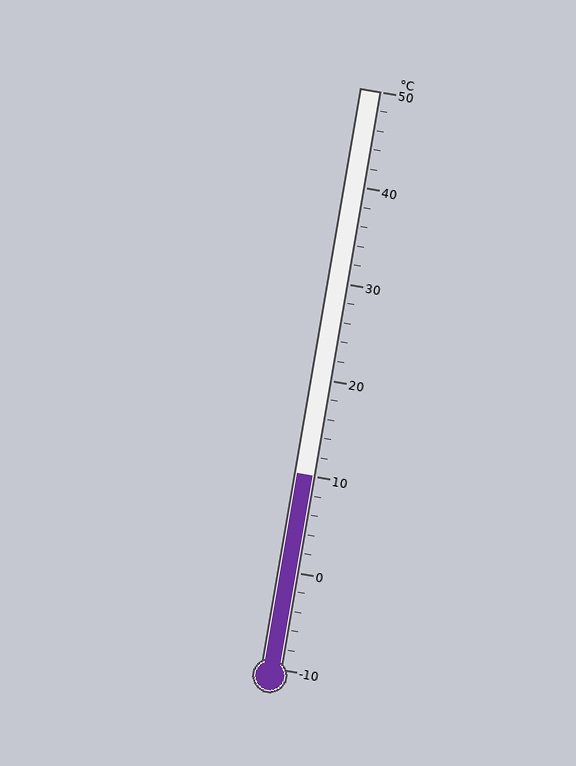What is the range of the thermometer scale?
The thermometer scale ranges from -10°C to 50°C.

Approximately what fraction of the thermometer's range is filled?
The thermometer is filled to approximately 35% of its range.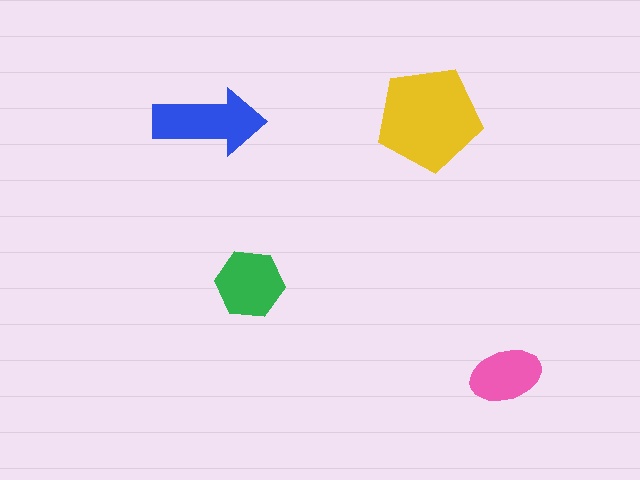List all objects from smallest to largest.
The pink ellipse, the green hexagon, the blue arrow, the yellow pentagon.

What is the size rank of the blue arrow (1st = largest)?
2nd.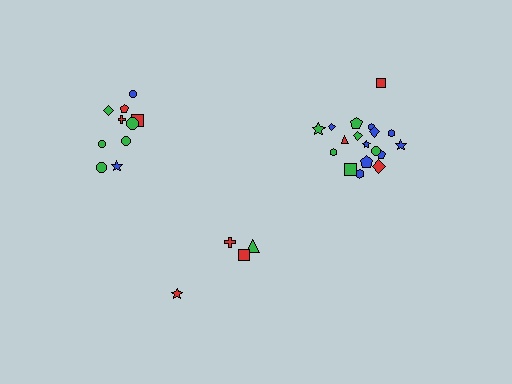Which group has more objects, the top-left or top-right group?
The top-right group.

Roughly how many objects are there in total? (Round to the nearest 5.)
Roughly 30 objects in total.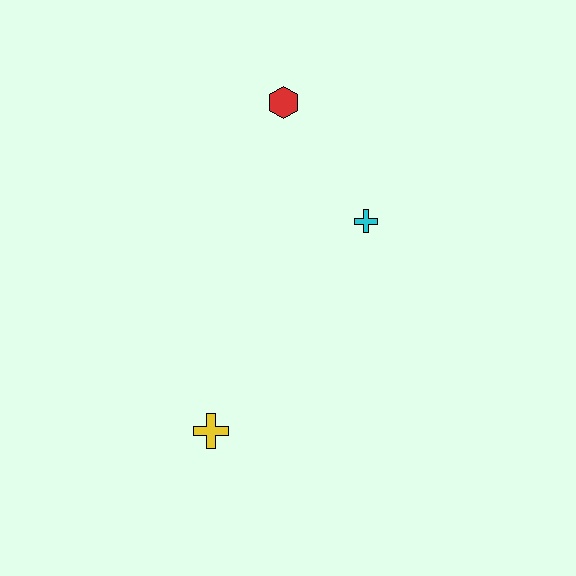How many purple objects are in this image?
There are no purple objects.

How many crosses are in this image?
There are 2 crosses.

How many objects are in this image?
There are 3 objects.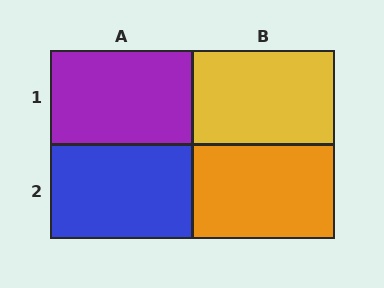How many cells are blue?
1 cell is blue.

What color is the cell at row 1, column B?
Yellow.